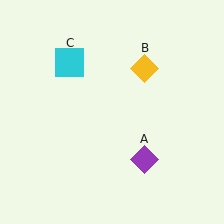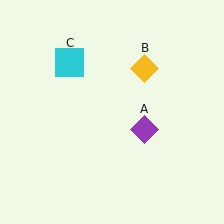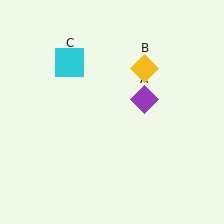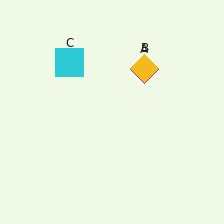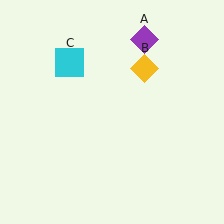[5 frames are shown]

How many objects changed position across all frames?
1 object changed position: purple diamond (object A).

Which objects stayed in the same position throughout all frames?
Yellow diamond (object B) and cyan square (object C) remained stationary.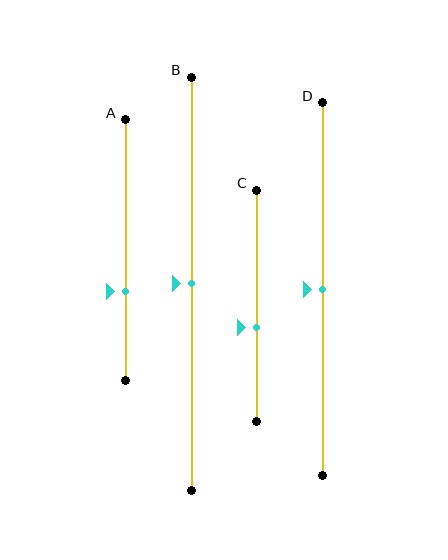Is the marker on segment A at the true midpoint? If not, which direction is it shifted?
No, the marker on segment A is shifted downward by about 16% of the segment length.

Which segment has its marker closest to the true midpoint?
Segment B has its marker closest to the true midpoint.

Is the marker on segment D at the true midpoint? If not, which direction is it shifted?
Yes, the marker on segment D is at the true midpoint.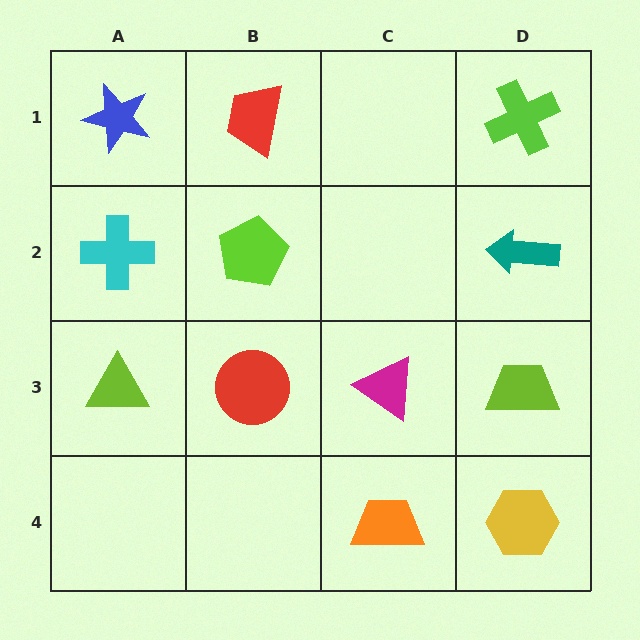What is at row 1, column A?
A blue star.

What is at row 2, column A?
A cyan cross.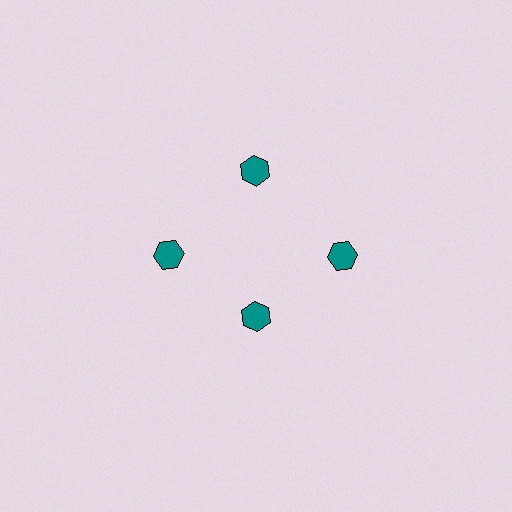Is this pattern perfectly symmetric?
No. The 4 teal hexagons are arranged in a ring, but one element near the 6 o'clock position is pulled inward toward the center, breaking the 4-fold rotational symmetry.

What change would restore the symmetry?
The symmetry would be restored by moving it outward, back onto the ring so that all 4 hexagons sit at equal angles and equal distance from the center.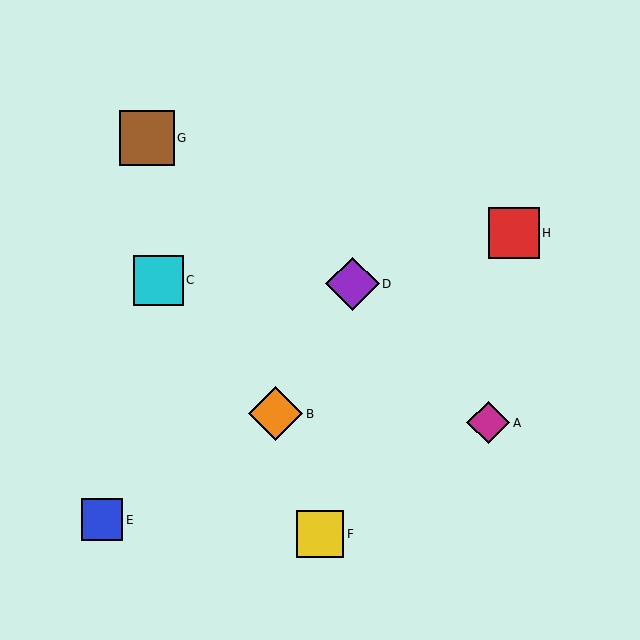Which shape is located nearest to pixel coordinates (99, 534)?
The blue square (labeled E) at (102, 520) is nearest to that location.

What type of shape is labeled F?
Shape F is a yellow square.